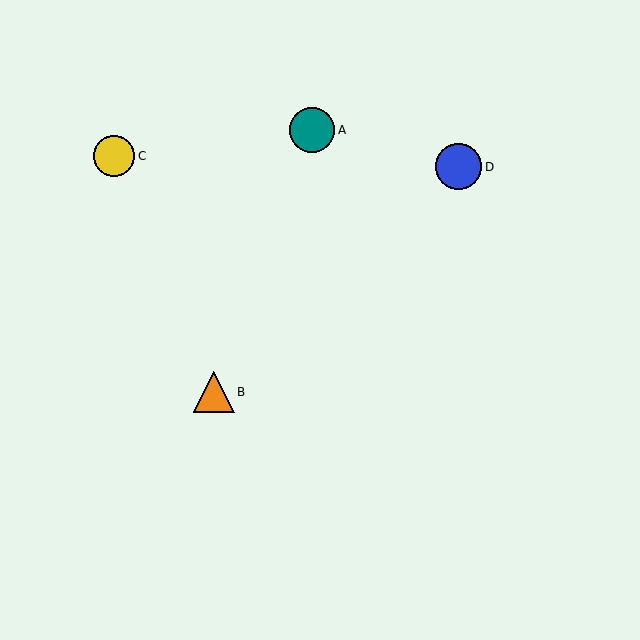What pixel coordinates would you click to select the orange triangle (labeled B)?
Click at (214, 392) to select the orange triangle B.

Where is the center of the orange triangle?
The center of the orange triangle is at (214, 392).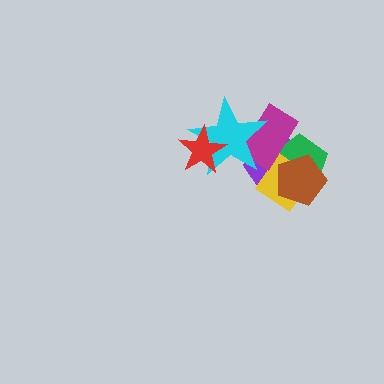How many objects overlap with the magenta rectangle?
4 objects overlap with the magenta rectangle.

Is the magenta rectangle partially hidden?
Yes, it is partially covered by another shape.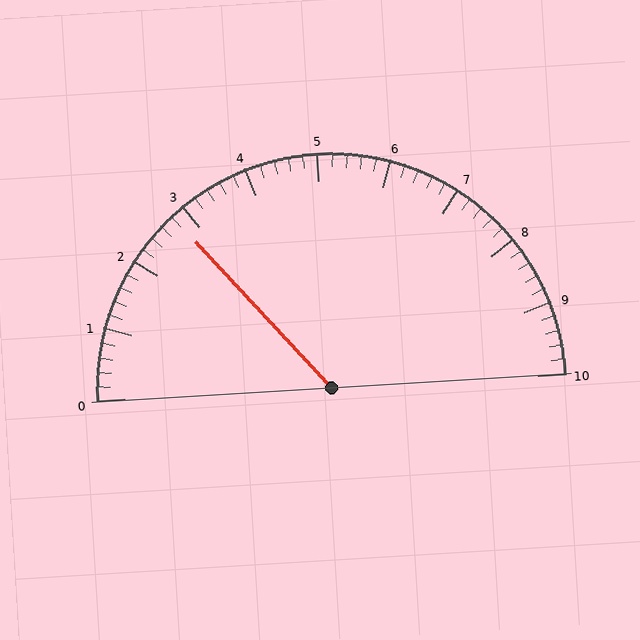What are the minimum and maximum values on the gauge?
The gauge ranges from 0 to 10.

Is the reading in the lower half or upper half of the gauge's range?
The reading is in the lower half of the range (0 to 10).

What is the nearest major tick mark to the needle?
The nearest major tick mark is 3.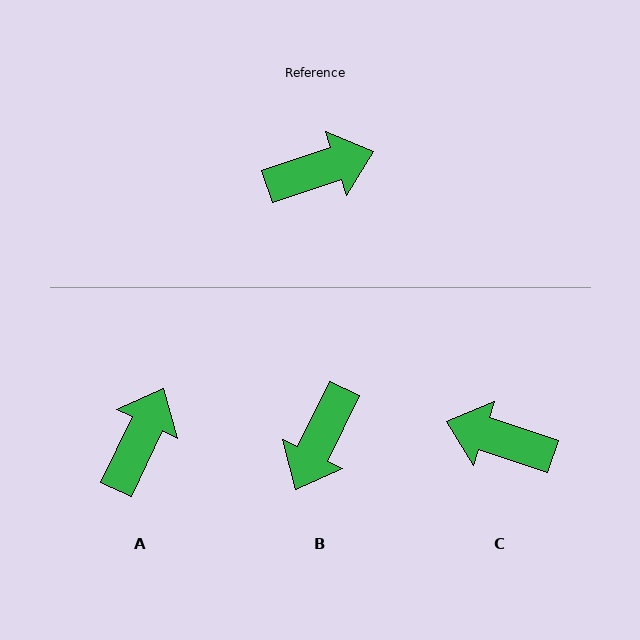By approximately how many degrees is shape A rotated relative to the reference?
Approximately 46 degrees counter-clockwise.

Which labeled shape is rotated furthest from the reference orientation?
C, about 143 degrees away.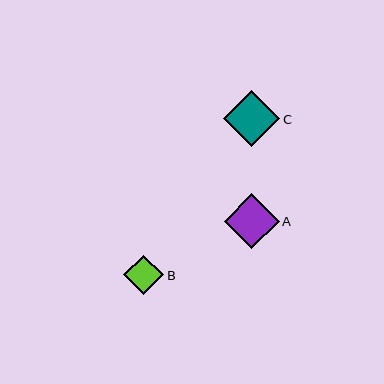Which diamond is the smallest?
Diamond B is the smallest with a size of approximately 40 pixels.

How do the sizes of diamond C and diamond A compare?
Diamond C and diamond A are approximately the same size.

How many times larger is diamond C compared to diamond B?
Diamond C is approximately 1.4 times the size of diamond B.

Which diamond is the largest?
Diamond C is the largest with a size of approximately 56 pixels.